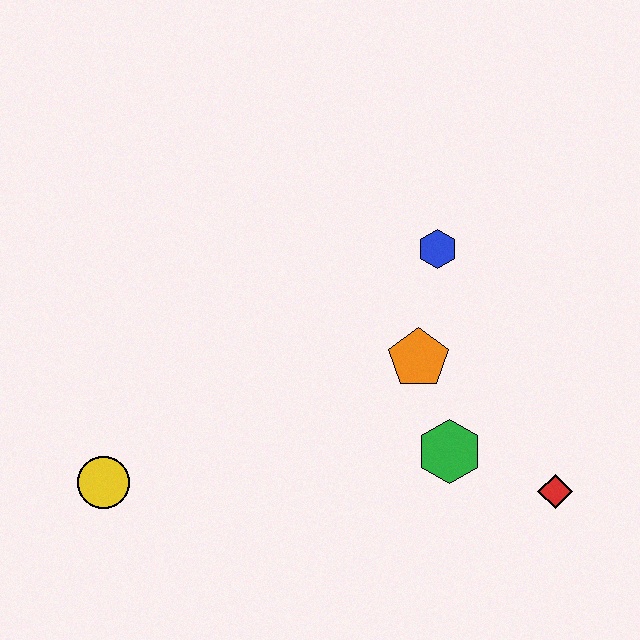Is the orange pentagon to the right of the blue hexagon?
No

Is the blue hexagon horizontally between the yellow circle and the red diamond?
Yes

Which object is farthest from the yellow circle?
The red diamond is farthest from the yellow circle.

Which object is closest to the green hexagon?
The orange pentagon is closest to the green hexagon.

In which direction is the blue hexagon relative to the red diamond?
The blue hexagon is above the red diamond.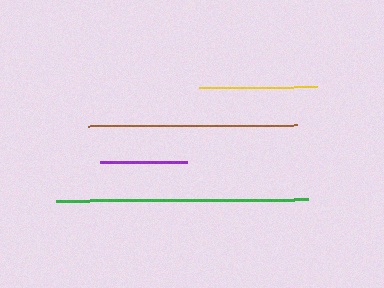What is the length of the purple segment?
The purple segment is approximately 86 pixels long.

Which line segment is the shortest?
The purple line is the shortest at approximately 86 pixels.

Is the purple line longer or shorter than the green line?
The green line is longer than the purple line.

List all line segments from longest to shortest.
From longest to shortest: green, brown, yellow, purple.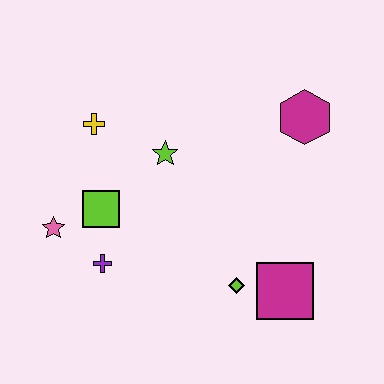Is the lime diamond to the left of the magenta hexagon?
Yes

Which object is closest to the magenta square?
The lime diamond is closest to the magenta square.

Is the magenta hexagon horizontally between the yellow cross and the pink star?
No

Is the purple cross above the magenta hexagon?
No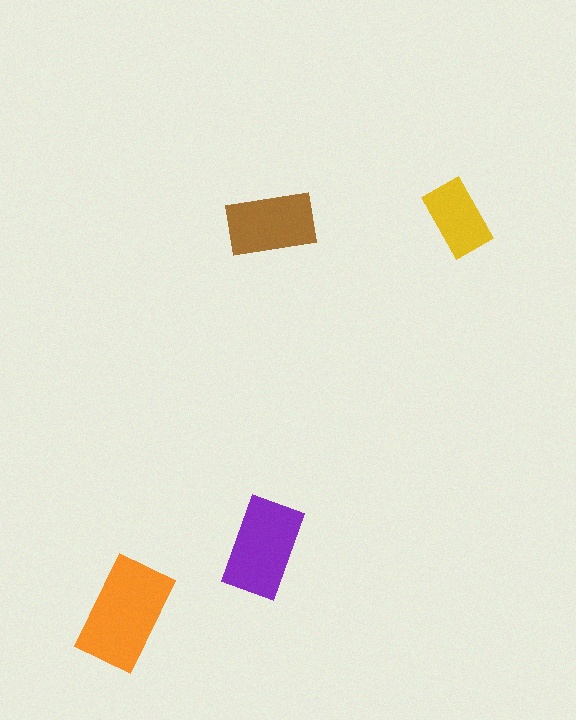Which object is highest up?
The yellow rectangle is topmost.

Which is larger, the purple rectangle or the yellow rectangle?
The purple one.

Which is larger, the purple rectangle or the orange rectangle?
The orange one.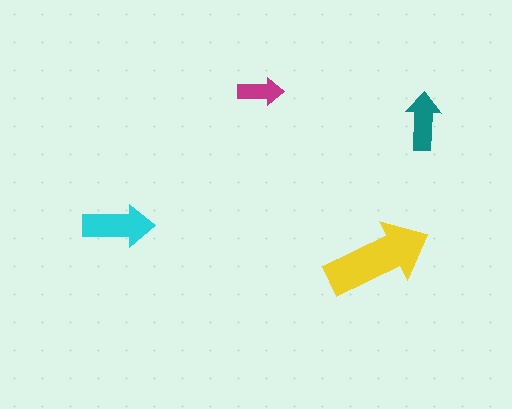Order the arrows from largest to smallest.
the yellow one, the cyan one, the teal one, the magenta one.